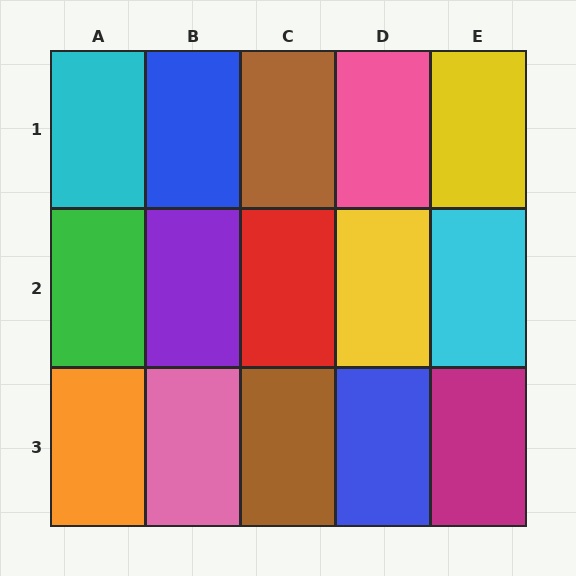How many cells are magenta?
1 cell is magenta.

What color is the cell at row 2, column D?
Yellow.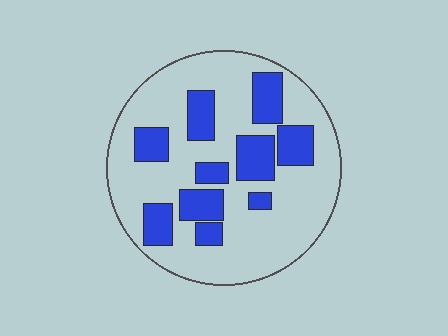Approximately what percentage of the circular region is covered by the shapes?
Approximately 30%.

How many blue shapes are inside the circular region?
10.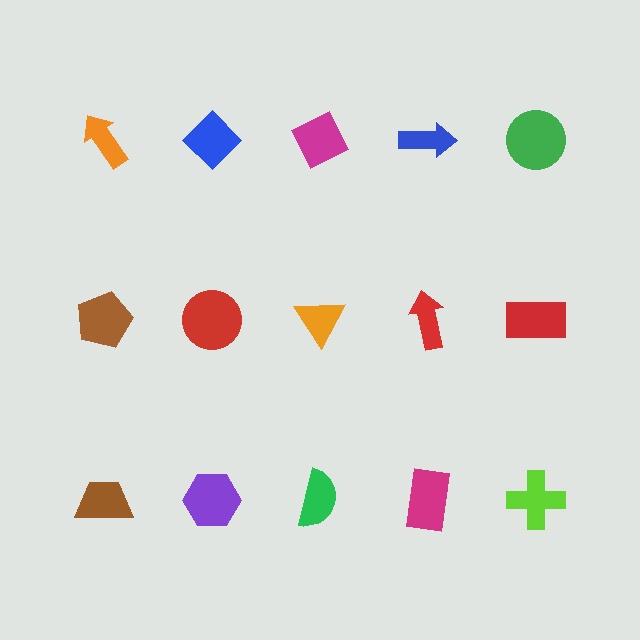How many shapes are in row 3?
5 shapes.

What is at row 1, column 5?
A green circle.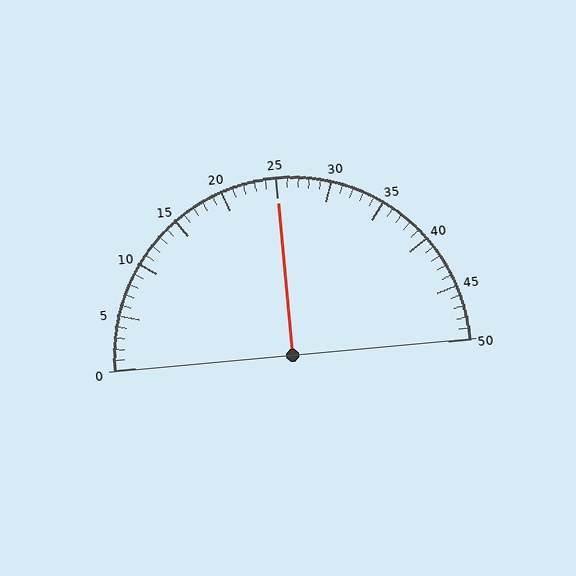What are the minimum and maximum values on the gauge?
The gauge ranges from 0 to 50.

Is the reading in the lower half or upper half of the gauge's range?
The reading is in the upper half of the range (0 to 50).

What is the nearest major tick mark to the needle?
The nearest major tick mark is 25.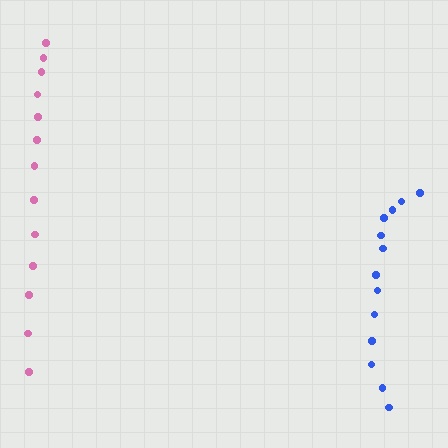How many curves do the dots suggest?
There are 2 distinct paths.